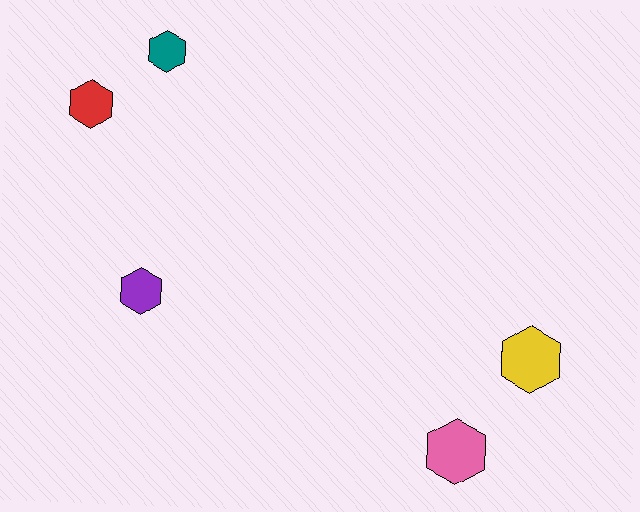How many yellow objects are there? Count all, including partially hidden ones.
There is 1 yellow object.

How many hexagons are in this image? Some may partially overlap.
There are 5 hexagons.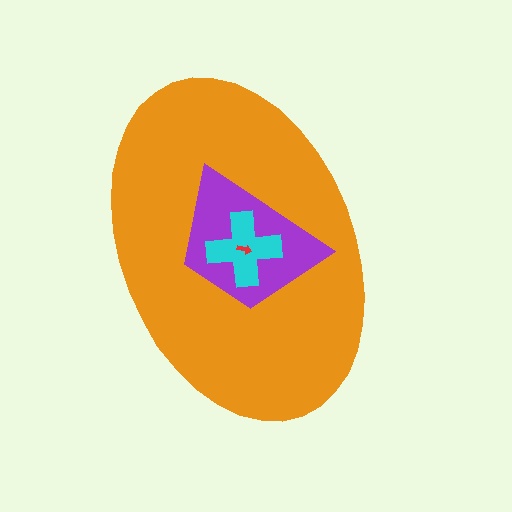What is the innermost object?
The red arrow.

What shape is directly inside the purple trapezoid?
The cyan cross.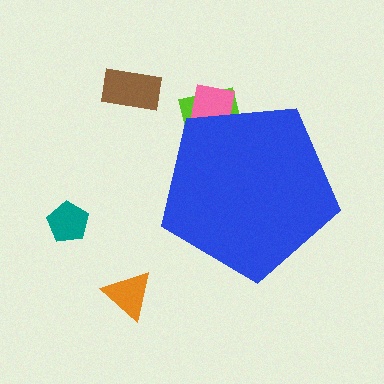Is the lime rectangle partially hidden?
Yes, the lime rectangle is partially hidden behind the blue pentagon.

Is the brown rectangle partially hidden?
No, the brown rectangle is fully visible.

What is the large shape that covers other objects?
A blue pentagon.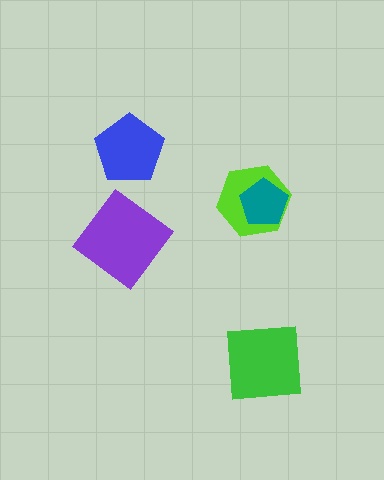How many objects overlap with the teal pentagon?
1 object overlaps with the teal pentagon.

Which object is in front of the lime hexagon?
The teal pentagon is in front of the lime hexagon.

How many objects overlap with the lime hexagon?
1 object overlaps with the lime hexagon.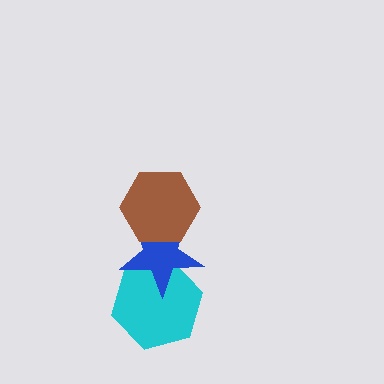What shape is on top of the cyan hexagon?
The blue star is on top of the cyan hexagon.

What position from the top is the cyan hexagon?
The cyan hexagon is 3rd from the top.